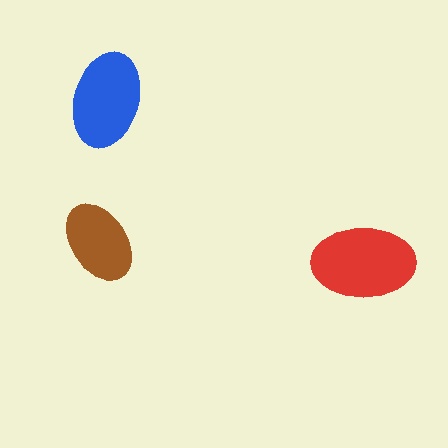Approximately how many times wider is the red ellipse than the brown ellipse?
About 1.5 times wider.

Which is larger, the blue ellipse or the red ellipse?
The red one.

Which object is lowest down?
The red ellipse is bottommost.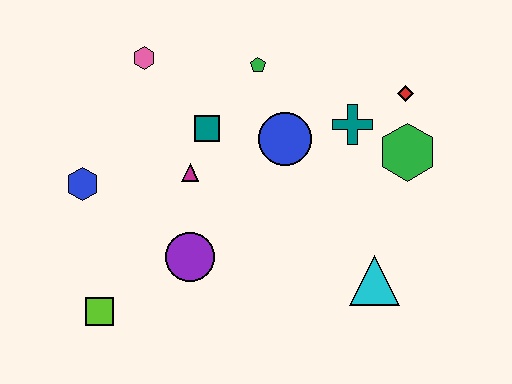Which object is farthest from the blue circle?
The lime square is farthest from the blue circle.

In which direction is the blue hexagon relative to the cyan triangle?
The blue hexagon is to the left of the cyan triangle.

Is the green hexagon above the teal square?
No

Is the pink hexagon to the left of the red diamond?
Yes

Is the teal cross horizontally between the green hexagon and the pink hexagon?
Yes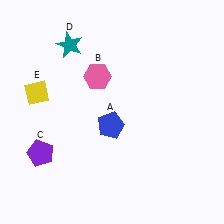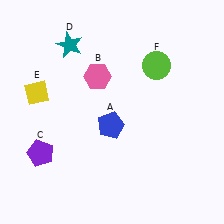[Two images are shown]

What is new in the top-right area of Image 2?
A lime circle (F) was added in the top-right area of Image 2.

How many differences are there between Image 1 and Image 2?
There is 1 difference between the two images.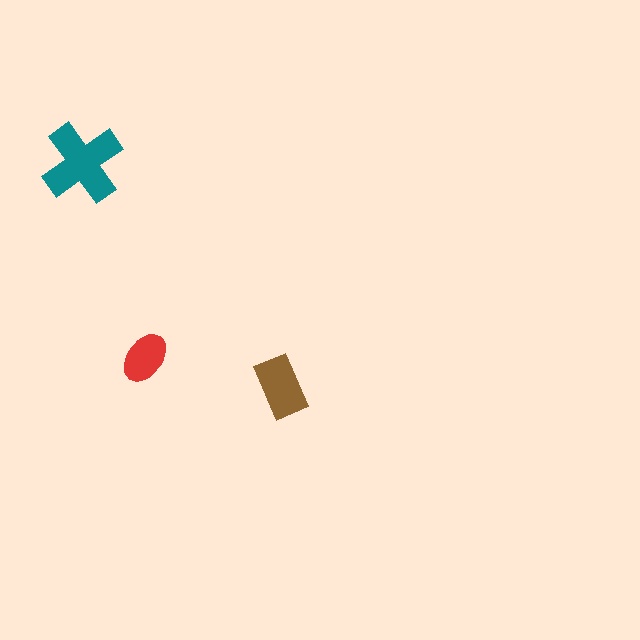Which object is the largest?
The teal cross.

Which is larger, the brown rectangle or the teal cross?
The teal cross.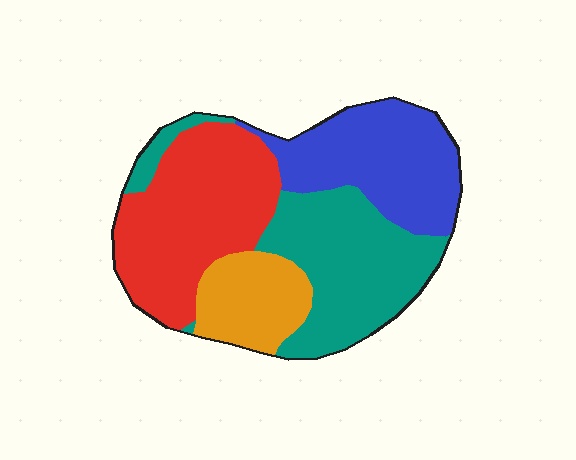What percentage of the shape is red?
Red takes up about one third (1/3) of the shape.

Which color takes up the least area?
Orange, at roughly 15%.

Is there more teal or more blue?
Teal.